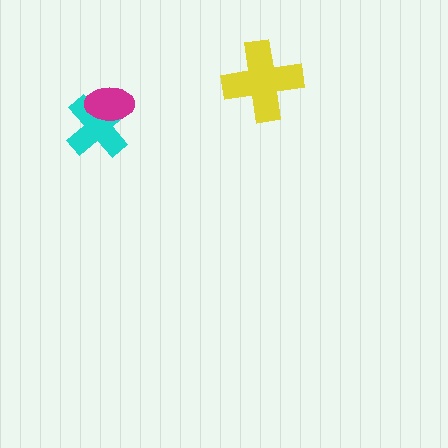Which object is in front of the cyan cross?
The magenta ellipse is in front of the cyan cross.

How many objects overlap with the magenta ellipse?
1 object overlaps with the magenta ellipse.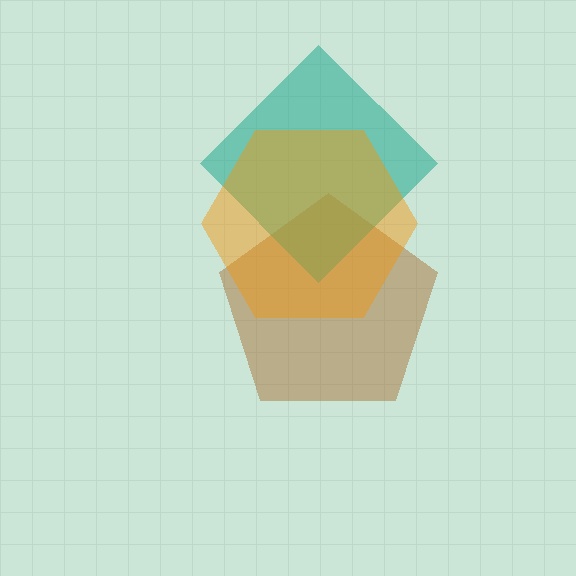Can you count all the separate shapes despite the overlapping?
Yes, there are 3 separate shapes.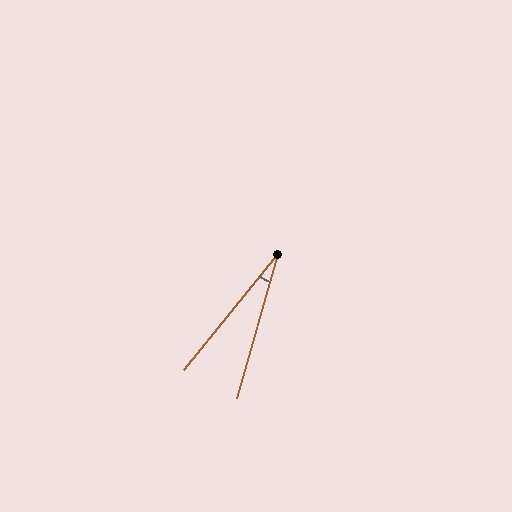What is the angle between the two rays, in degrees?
Approximately 23 degrees.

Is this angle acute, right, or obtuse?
It is acute.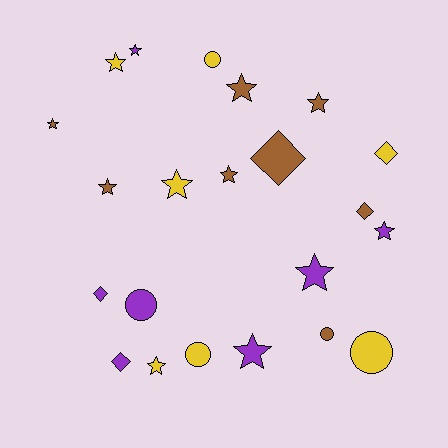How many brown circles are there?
There is 1 brown circle.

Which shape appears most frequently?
Star, with 12 objects.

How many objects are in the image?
There are 22 objects.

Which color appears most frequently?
Brown, with 8 objects.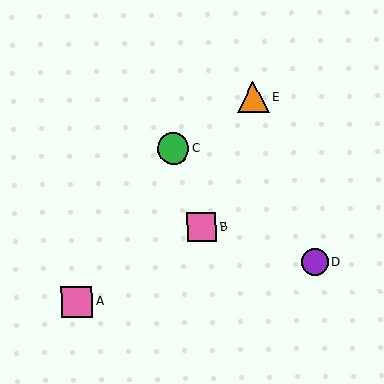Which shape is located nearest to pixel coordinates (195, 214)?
The pink square (labeled B) at (202, 227) is nearest to that location.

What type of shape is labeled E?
Shape E is an orange triangle.